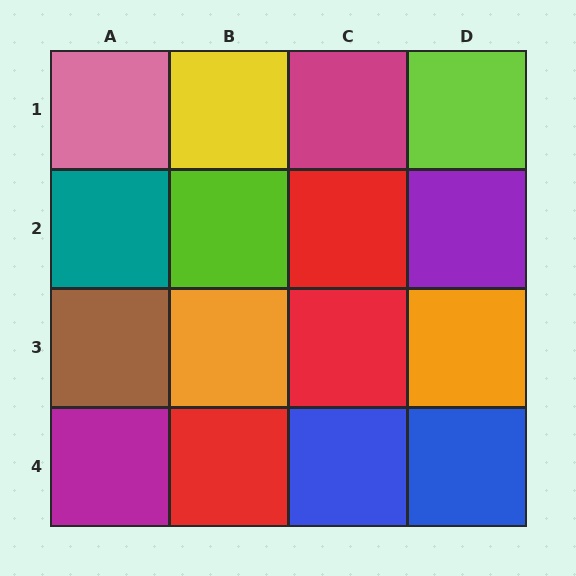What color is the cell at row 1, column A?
Pink.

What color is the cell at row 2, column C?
Red.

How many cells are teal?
1 cell is teal.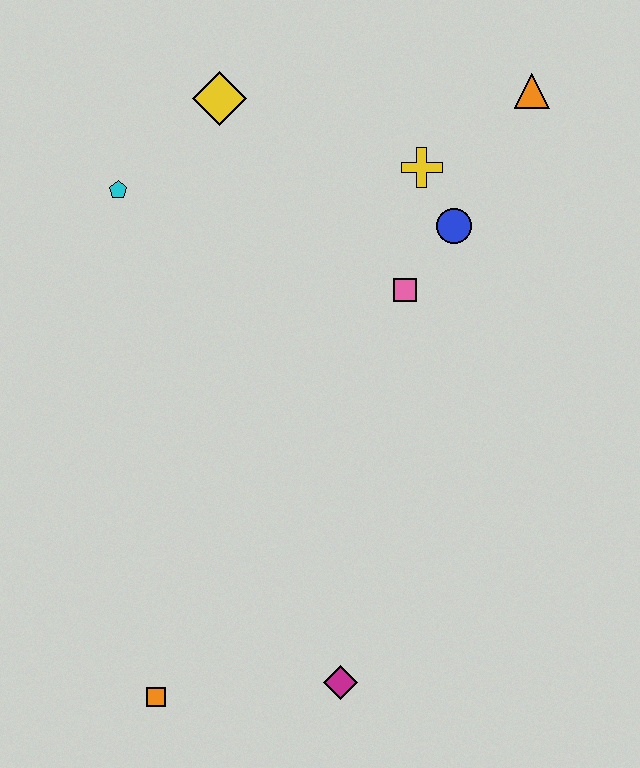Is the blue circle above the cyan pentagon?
No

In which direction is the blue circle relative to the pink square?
The blue circle is above the pink square.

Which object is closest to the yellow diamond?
The cyan pentagon is closest to the yellow diamond.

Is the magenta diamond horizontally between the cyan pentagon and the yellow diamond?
No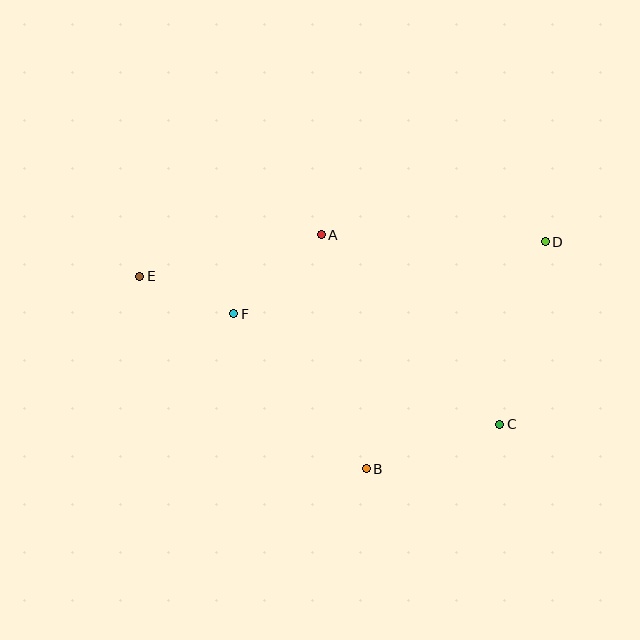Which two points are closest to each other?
Points E and F are closest to each other.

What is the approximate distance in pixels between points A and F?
The distance between A and F is approximately 118 pixels.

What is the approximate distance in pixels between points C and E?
The distance between C and E is approximately 389 pixels.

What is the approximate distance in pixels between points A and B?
The distance between A and B is approximately 238 pixels.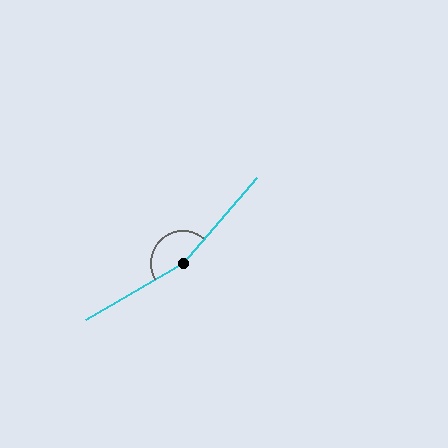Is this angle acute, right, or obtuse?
It is obtuse.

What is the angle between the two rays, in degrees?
Approximately 161 degrees.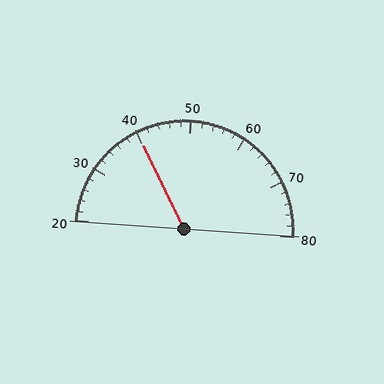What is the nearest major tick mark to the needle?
The nearest major tick mark is 40.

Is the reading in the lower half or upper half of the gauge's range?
The reading is in the lower half of the range (20 to 80).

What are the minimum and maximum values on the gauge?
The gauge ranges from 20 to 80.